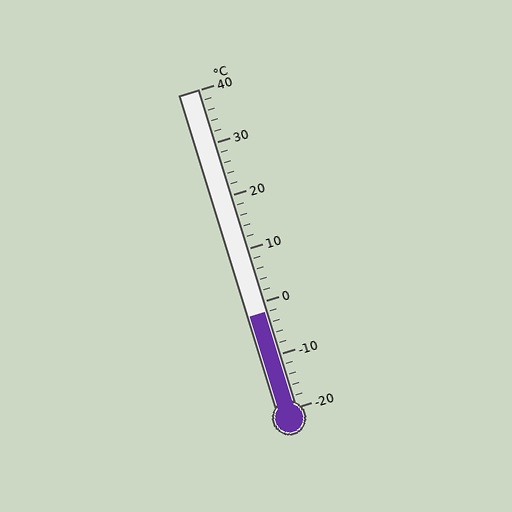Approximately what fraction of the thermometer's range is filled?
The thermometer is filled to approximately 30% of its range.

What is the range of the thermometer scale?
The thermometer scale ranges from -20°C to 40°C.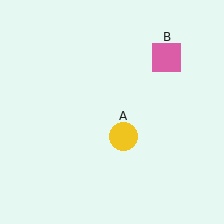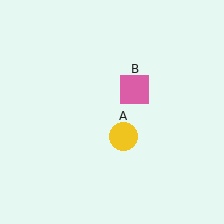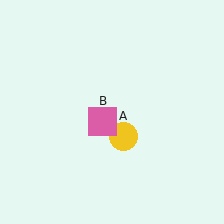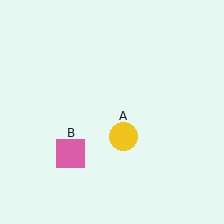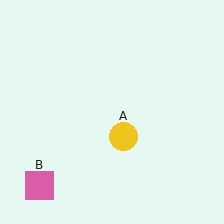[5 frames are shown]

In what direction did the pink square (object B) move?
The pink square (object B) moved down and to the left.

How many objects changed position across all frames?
1 object changed position: pink square (object B).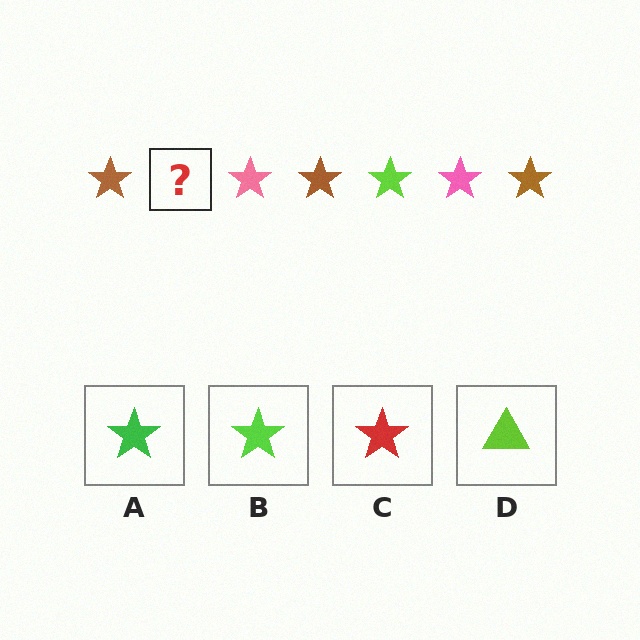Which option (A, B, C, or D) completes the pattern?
B.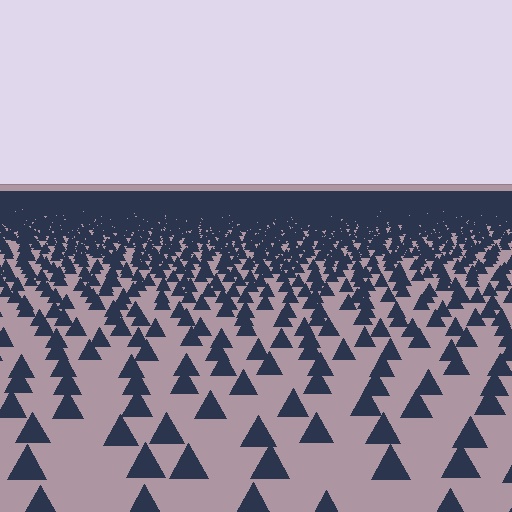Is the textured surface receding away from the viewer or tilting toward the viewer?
The surface is receding away from the viewer. Texture elements get smaller and denser toward the top.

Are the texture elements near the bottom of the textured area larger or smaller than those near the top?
Larger. Near the bottom, elements are closer to the viewer and appear at a bigger on-screen size.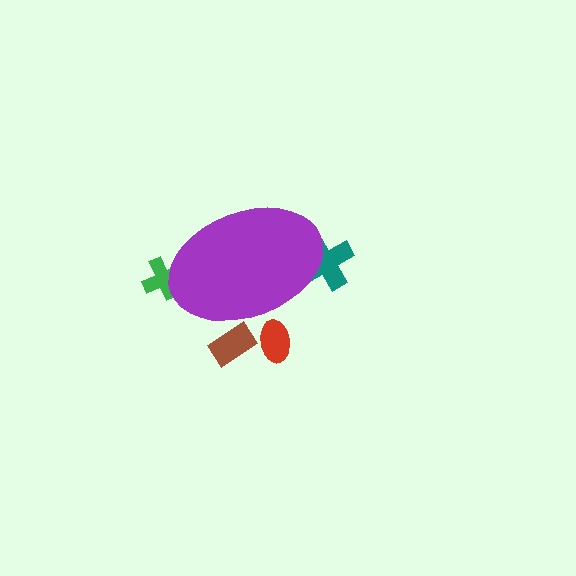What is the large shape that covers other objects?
A purple ellipse.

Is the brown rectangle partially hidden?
Yes, the brown rectangle is partially hidden behind the purple ellipse.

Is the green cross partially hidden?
Yes, the green cross is partially hidden behind the purple ellipse.